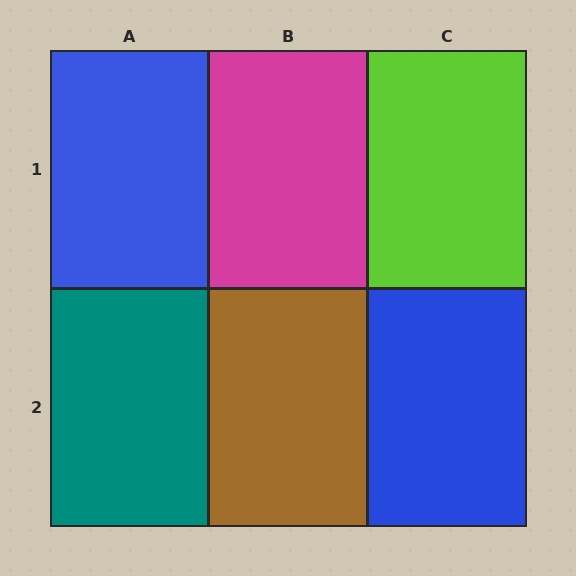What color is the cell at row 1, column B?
Magenta.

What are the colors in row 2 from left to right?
Teal, brown, blue.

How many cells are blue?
2 cells are blue.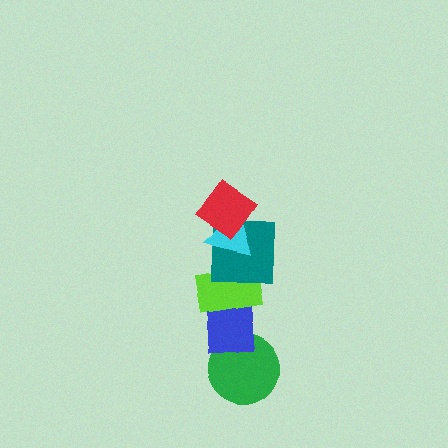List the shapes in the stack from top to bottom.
From top to bottom: the red diamond, the cyan triangle, the teal square, the lime rectangle, the blue square, the green circle.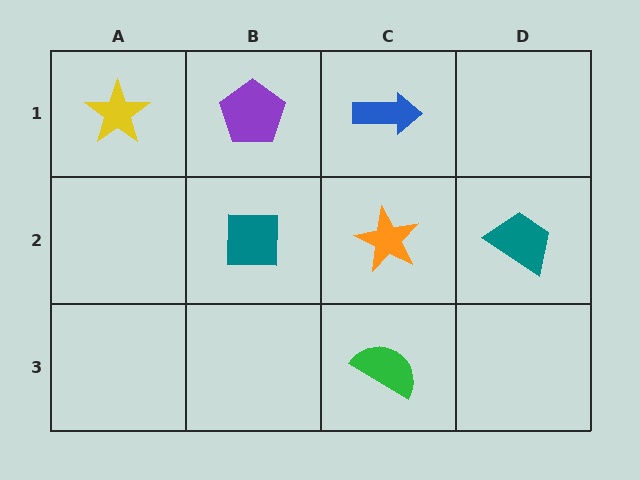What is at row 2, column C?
An orange star.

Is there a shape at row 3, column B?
No, that cell is empty.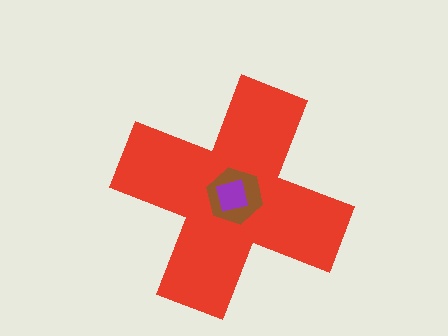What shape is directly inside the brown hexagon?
The purple square.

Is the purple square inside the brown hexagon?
Yes.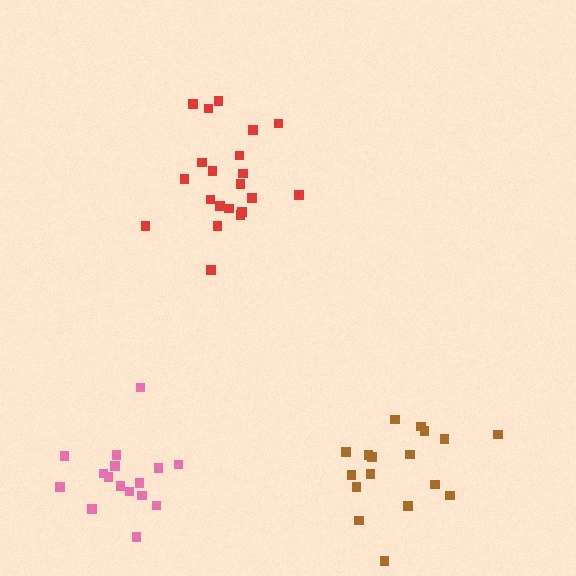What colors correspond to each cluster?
The clusters are colored: brown, pink, red.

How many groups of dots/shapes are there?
There are 3 groups.